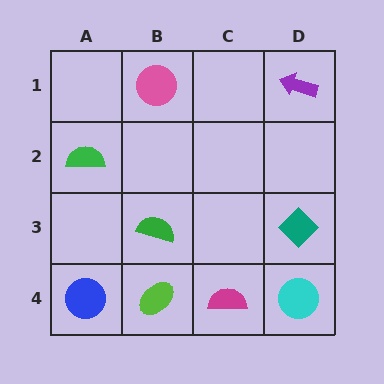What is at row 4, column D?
A cyan circle.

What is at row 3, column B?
A green semicircle.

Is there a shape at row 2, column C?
No, that cell is empty.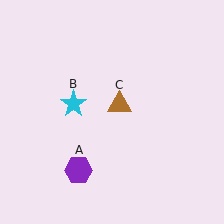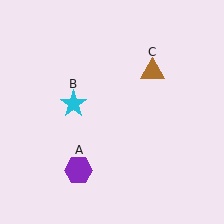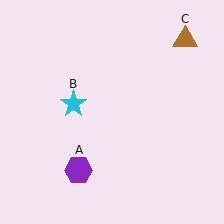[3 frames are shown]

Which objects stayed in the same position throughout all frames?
Purple hexagon (object A) and cyan star (object B) remained stationary.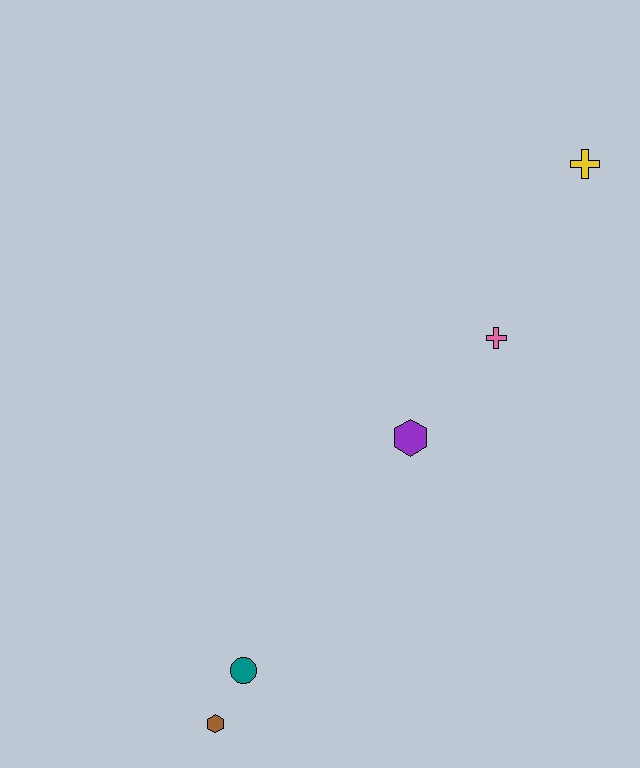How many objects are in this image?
There are 5 objects.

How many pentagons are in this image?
There are no pentagons.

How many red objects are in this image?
There are no red objects.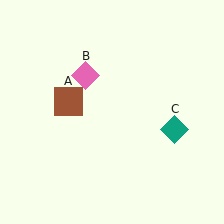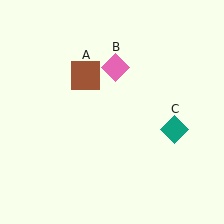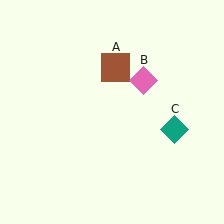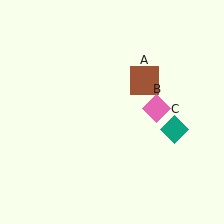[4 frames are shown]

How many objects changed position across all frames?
2 objects changed position: brown square (object A), pink diamond (object B).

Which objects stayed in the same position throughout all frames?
Teal diamond (object C) remained stationary.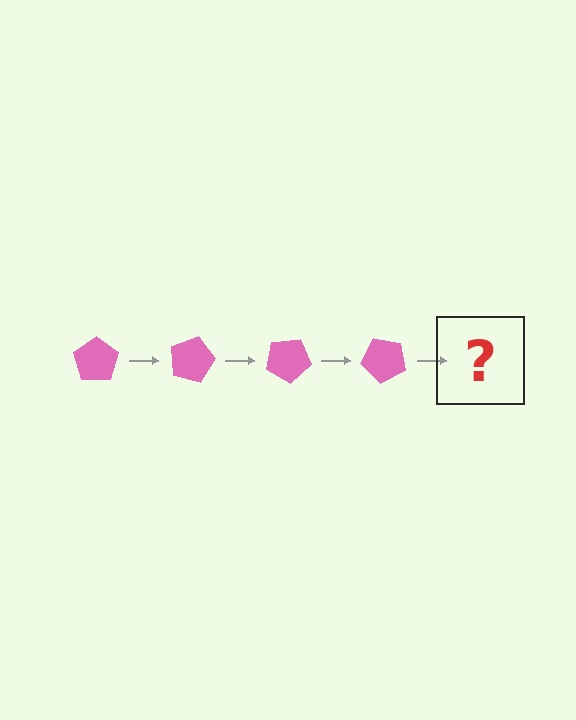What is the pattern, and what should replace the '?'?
The pattern is that the pentagon rotates 15 degrees each step. The '?' should be a pink pentagon rotated 60 degrees.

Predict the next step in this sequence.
The next step is a pink pentagon rotated 60 degrees.